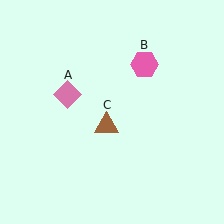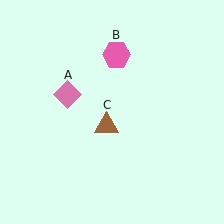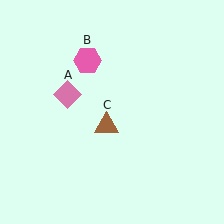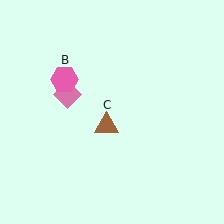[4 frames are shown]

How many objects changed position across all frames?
1 object changed position: pink hexagon (object B).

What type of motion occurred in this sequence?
The pink hexagon (object B) rotated counterclockwise around the center of the scene.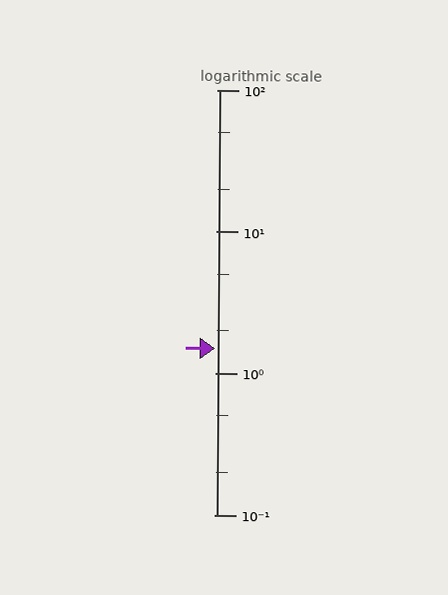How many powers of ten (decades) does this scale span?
The scale spans 3 decades, from 0.1 to 100.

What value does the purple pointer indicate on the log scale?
The pointer indicates approximately 1.5.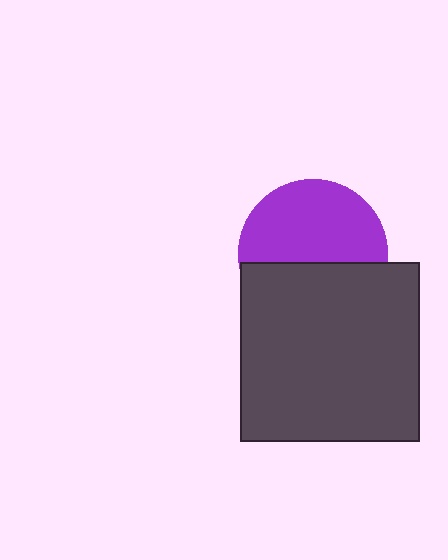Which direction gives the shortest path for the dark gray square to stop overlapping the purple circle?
Moving down gives the shortest separation.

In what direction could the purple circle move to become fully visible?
The purple circle could move up. That would shift it out from behind the dark gray square entirely.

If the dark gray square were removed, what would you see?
You would see the complete purple circle.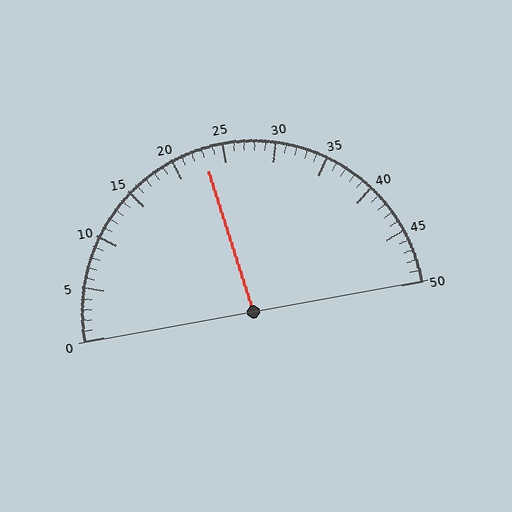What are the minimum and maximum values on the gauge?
The gauge ranges from 0 to 50.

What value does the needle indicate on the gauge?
The needle indicates approximately 23.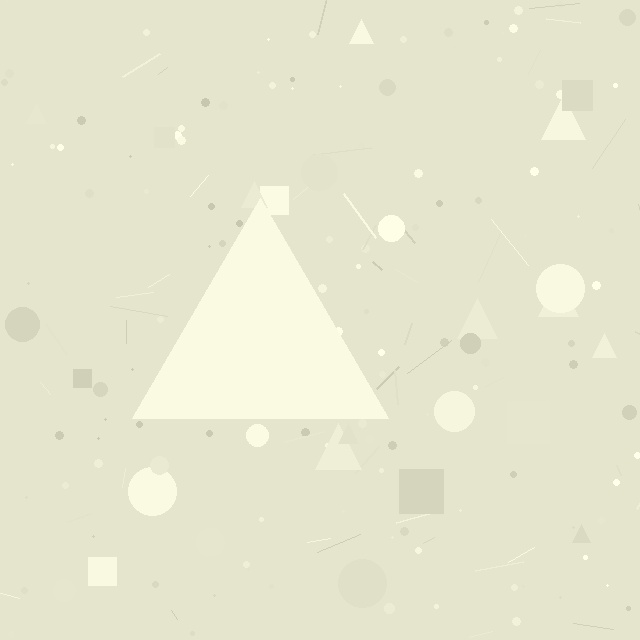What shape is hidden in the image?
A triangle is hidden in the image.